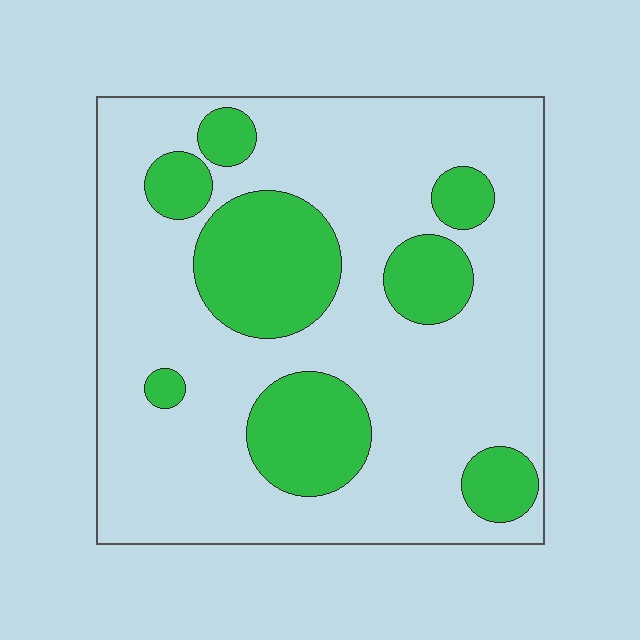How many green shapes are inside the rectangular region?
8.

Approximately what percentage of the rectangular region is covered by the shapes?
Approximately 25%.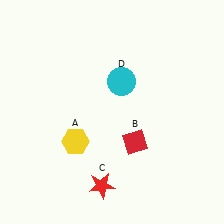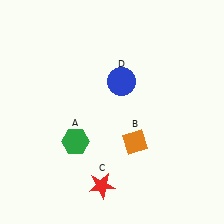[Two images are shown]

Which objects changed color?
A changed from yellow to green. B changed from red to orange. D changed from cyan to blue.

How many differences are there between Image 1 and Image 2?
There are 3 differences between the two images.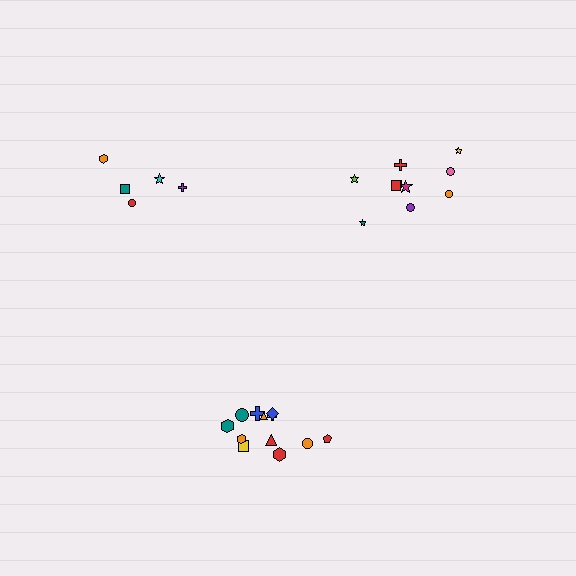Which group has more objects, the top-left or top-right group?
The top-right group.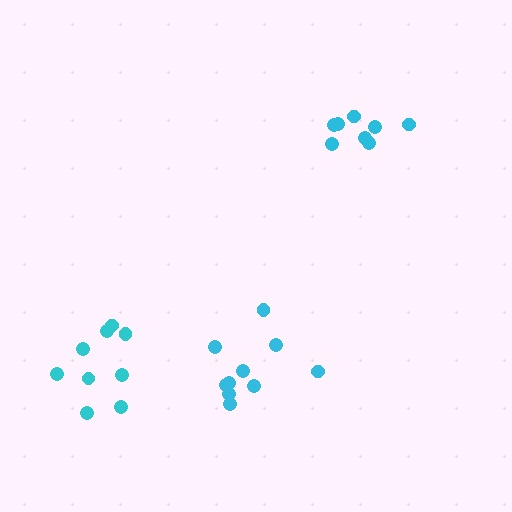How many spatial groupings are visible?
There are 3 spatial groupings.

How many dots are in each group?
Group 1: 9 dots, Group 2: 8 dots, Group 3: 10 dots (27 total).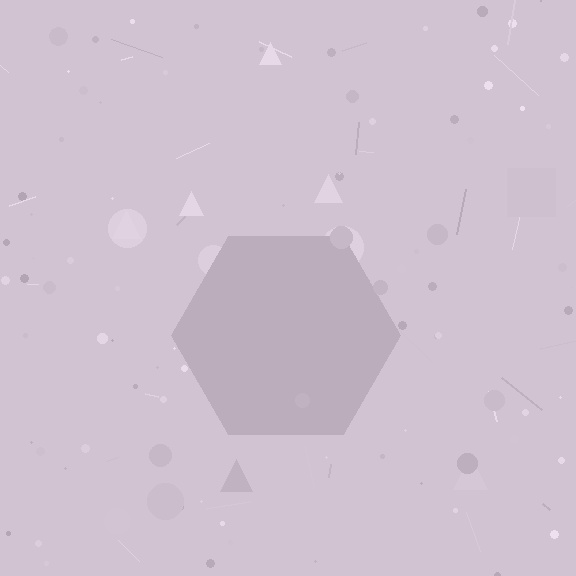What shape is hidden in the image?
A hexagon is hidden in the image.